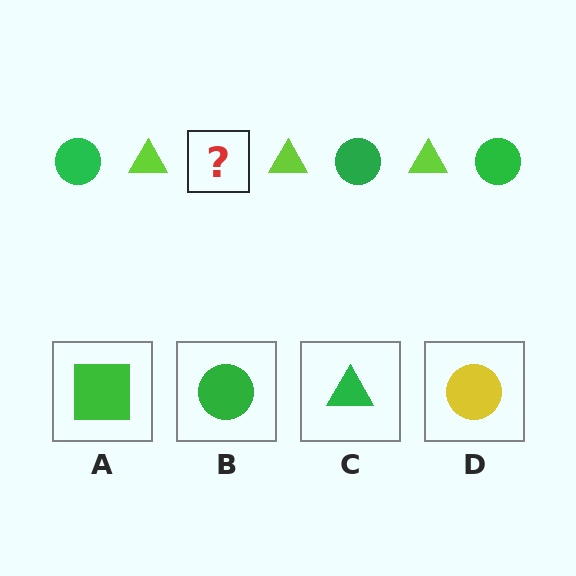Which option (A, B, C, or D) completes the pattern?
B.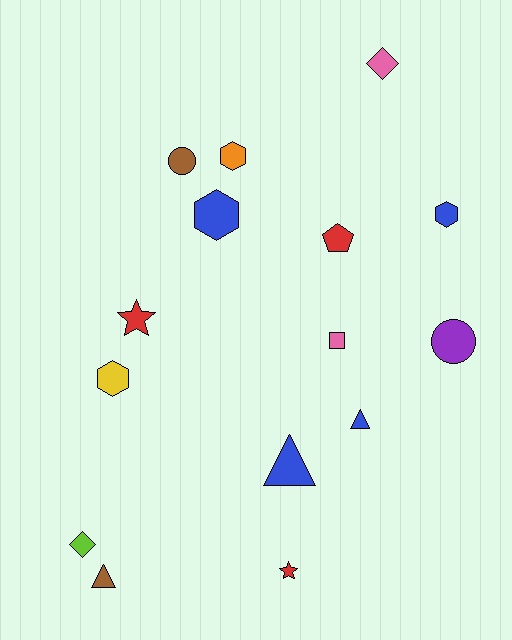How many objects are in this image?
There are 15 objects.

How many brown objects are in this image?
There are 2 brown objects.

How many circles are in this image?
There are 2 circles.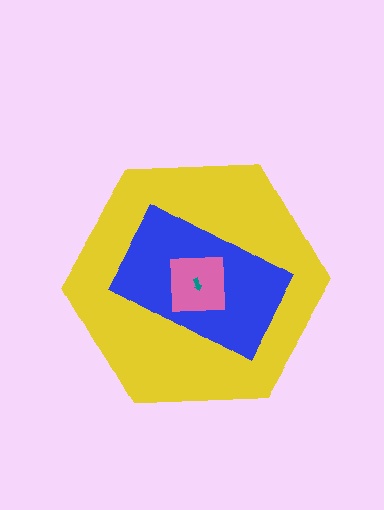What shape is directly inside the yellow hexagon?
The blue rectangle.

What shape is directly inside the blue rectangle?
The pink square.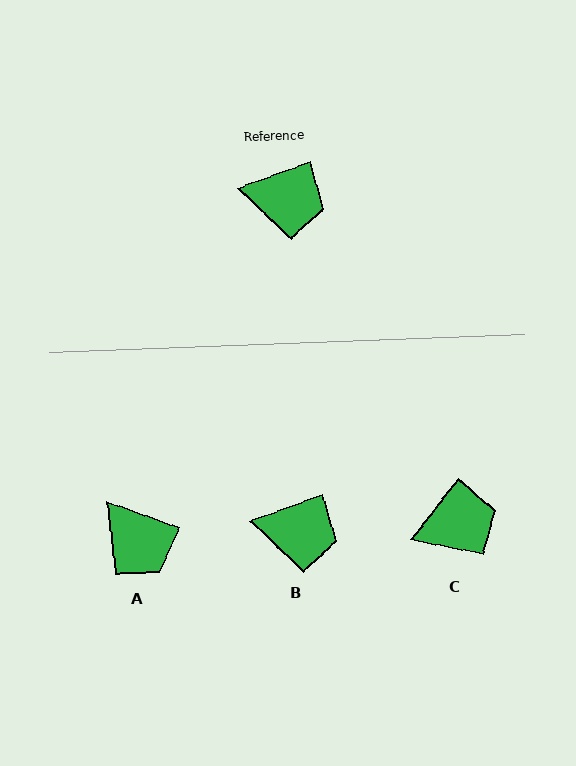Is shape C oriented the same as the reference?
No, it is off by about 32 degrees.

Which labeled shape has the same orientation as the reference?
B.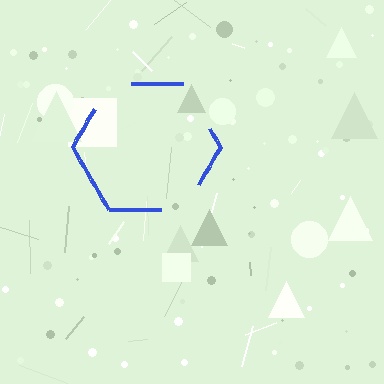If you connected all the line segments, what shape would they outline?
They would outline a hexagon.